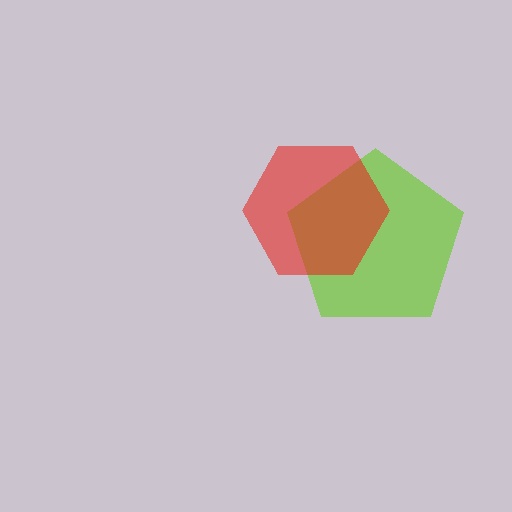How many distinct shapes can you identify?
There are 2 distinct shapes: a lime pentagon, a red hexagon.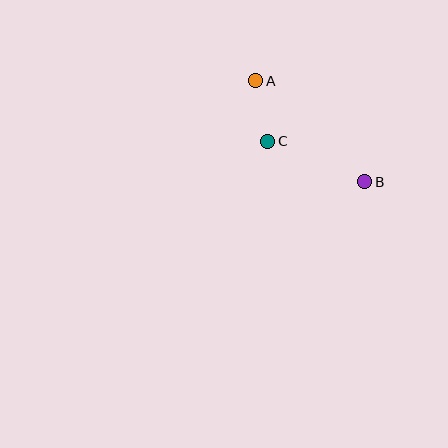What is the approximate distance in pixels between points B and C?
The distance between B and C is approximately 105 pixels.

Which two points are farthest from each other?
Points A and B are farthest from each other.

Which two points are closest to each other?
Points A and C are closest to each other.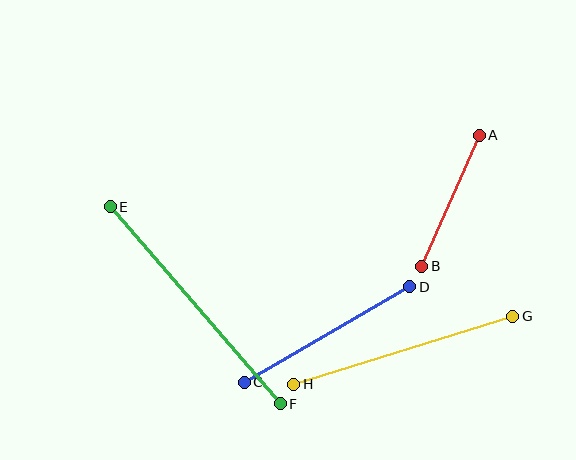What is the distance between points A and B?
The distance is approximately 143 pixels.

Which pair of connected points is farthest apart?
Points E and F are farthest apart.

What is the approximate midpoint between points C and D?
The midpoint is at approximately (327, 334) pixels.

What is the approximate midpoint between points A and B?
The midpoint is at approximately (450, 201) pixels.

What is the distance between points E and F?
The distance is approximately 260 pixels.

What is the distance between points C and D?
The distance is approximately 191 pixels.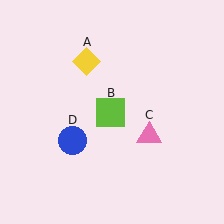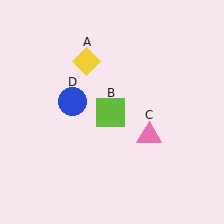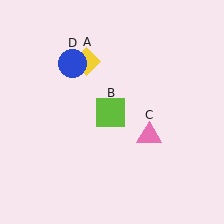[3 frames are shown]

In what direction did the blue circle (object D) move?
The blue circle (object D) moved up.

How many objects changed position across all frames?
1 object changed position: blue circle (object D).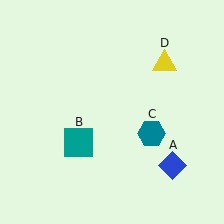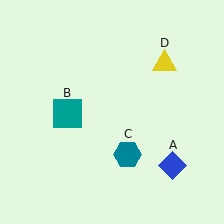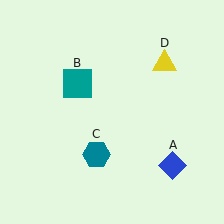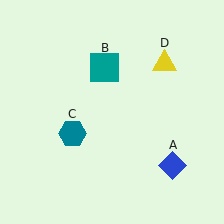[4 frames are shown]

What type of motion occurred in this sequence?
The teal square (object B), teal hexagon (object C) rotated clockwise around the center of the scene.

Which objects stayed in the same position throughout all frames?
Blue diamond (object A) and yellow triangle (object D) remained stationary.